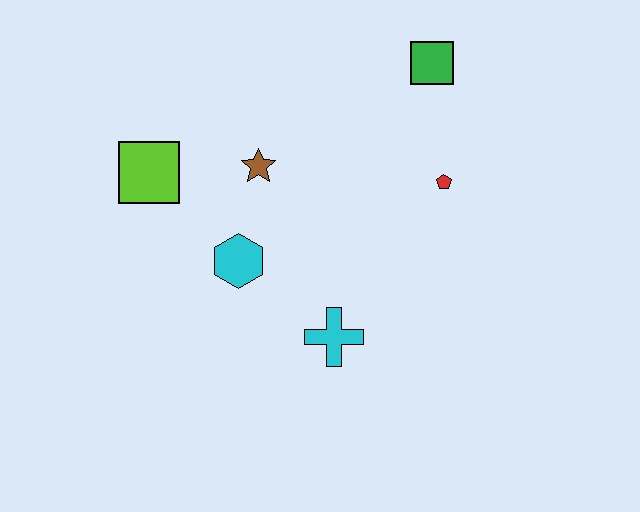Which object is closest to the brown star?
The cyan hexagon is closest to the brown star.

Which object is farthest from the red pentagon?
The lime square is farthest from the red pentagon.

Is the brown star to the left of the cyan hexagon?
No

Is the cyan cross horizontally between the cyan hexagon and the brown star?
No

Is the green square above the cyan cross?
Yes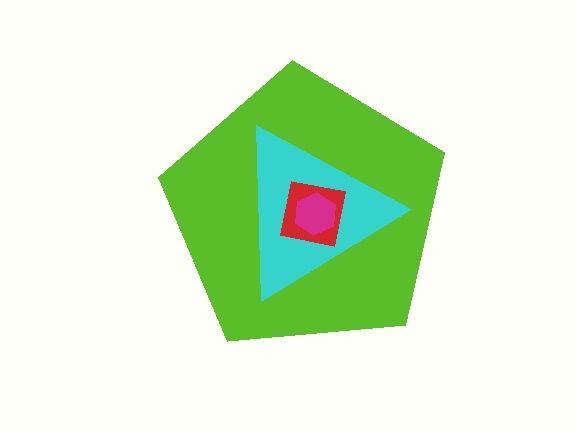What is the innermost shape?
The magenta hexagon.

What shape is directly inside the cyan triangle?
The red square.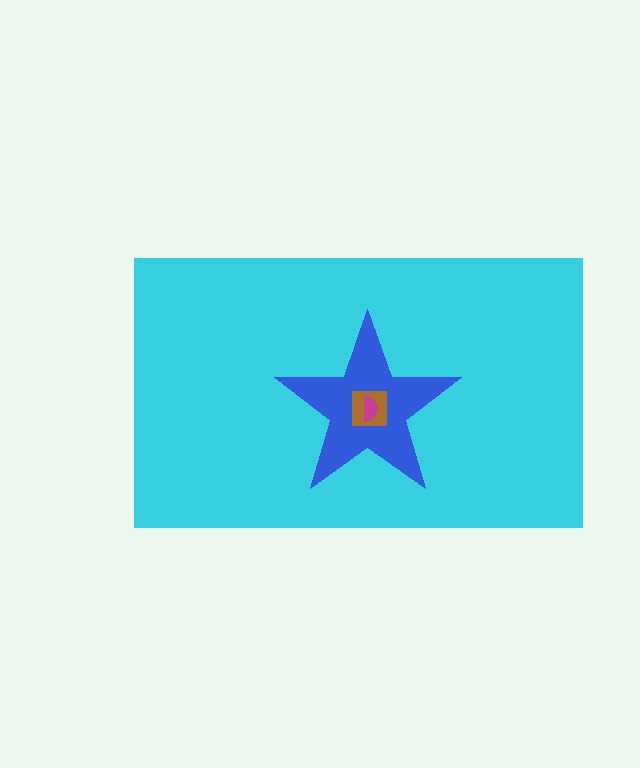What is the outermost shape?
The cyan rectangle.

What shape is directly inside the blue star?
The brown square.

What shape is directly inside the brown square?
The magenta semicircle.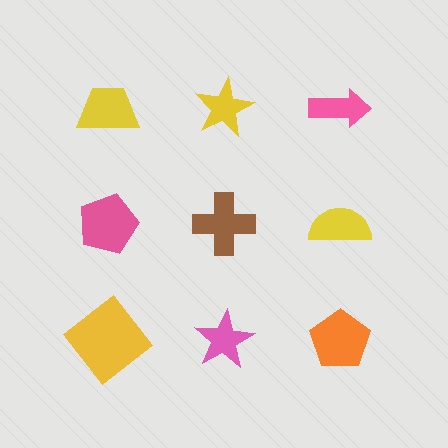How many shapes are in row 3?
3 shapes.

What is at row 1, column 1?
A yellow trapezoid.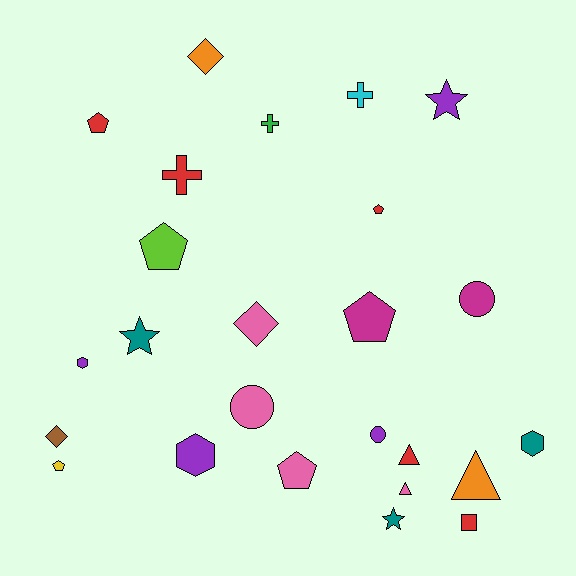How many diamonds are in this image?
There are 3 diamonds.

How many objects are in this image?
There are 25 objects.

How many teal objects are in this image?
There are 3 teal objects.